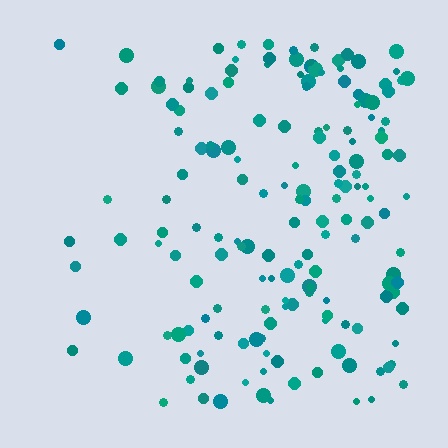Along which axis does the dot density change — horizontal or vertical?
Horizontal.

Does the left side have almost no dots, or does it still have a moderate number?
Still a moderate number, just noticeably fewer than the right.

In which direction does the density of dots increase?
From left to right, with the right side densest.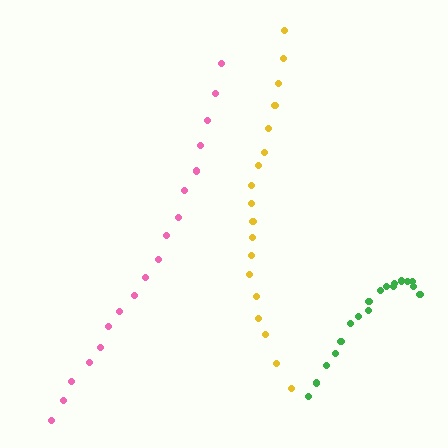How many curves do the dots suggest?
There are 3 distinct paths.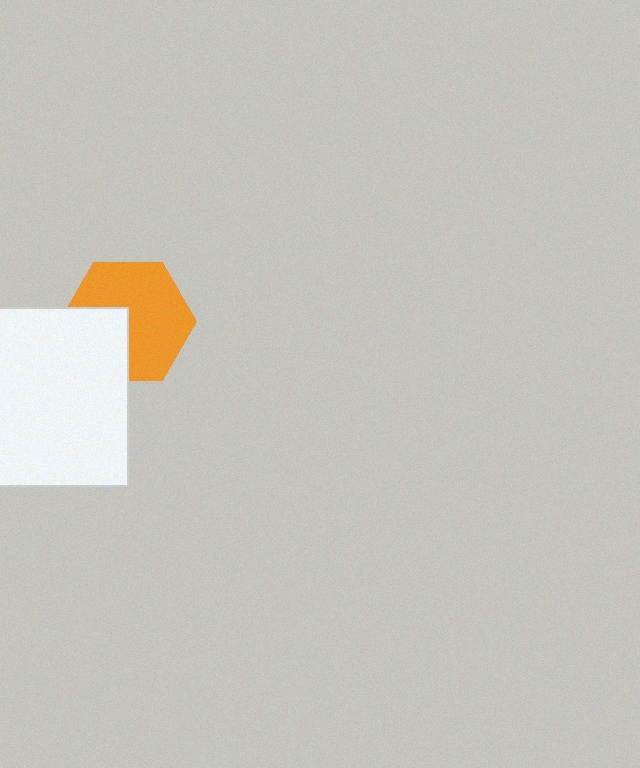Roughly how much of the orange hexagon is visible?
Most of it is visible (roughly 67%).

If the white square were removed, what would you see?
You would see the complete orange hexagon.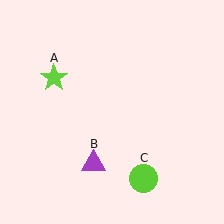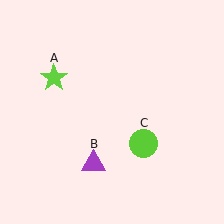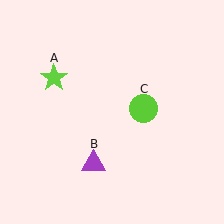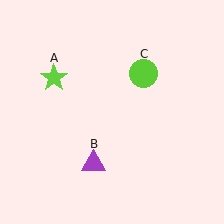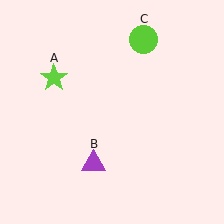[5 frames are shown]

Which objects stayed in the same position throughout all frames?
Lime star (object A) and purple triangle (object B) remained stationary.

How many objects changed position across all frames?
1 object changed position: lime circle (object C).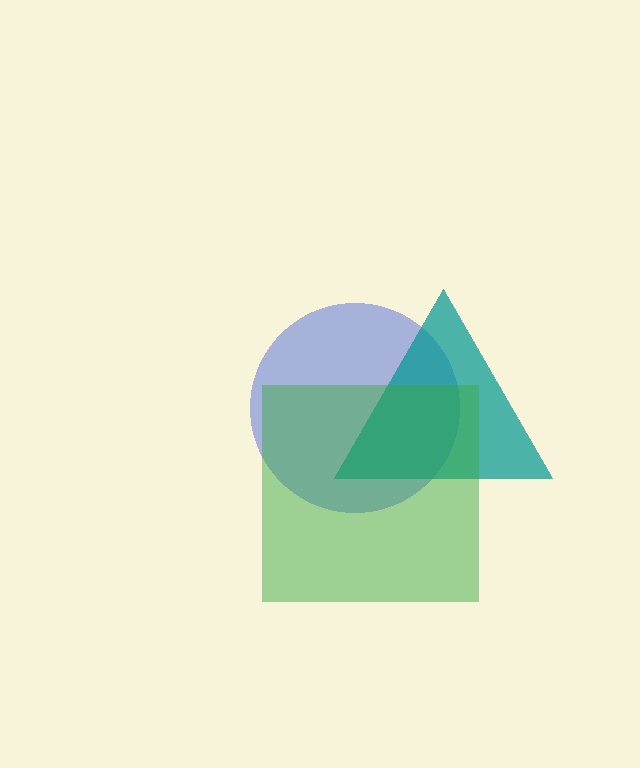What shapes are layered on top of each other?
The layered shapes are: a blue circle, a teal triangle, a green square.